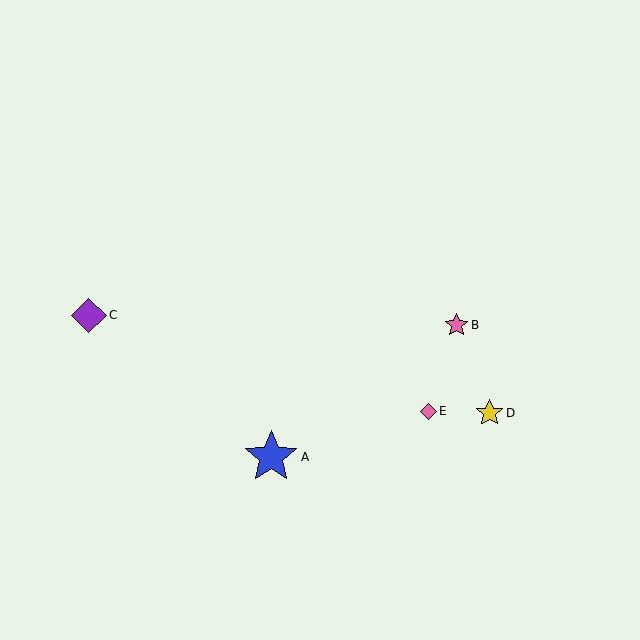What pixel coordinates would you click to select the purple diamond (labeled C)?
Click at (89, 315) to select the purple diamond C.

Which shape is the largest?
The blue star (labeled A) is the largest.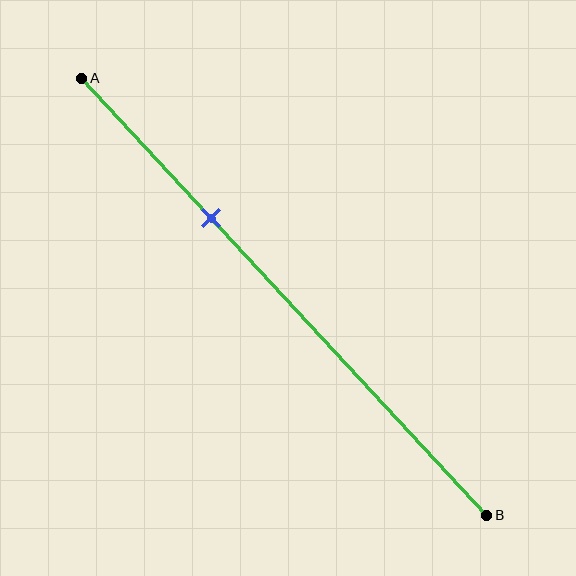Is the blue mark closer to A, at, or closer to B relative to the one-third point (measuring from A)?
The blue mark is approximately at the one-third point of segment AB.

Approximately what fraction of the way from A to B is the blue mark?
The blue mark is approximately 30% of the way from A to B.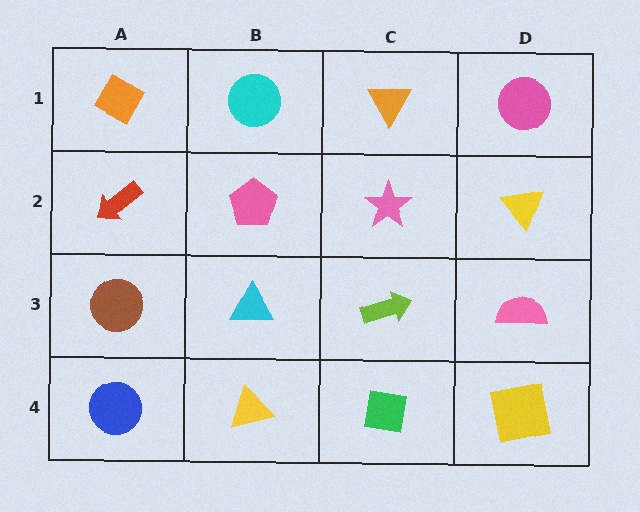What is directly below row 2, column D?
A pink semicircle.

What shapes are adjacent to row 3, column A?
A red arrow (row 2, column A), a blue circle (row 4, column A), a cyan triangle (row 3, column B).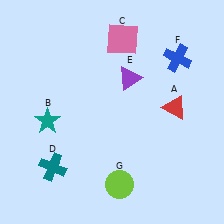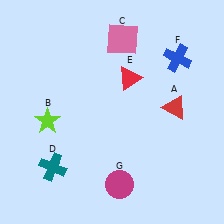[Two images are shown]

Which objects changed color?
B changed from teal to lime. E changed from purple to red. G changed from lime to magenta.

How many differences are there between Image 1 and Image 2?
There are 3 differences between the two images.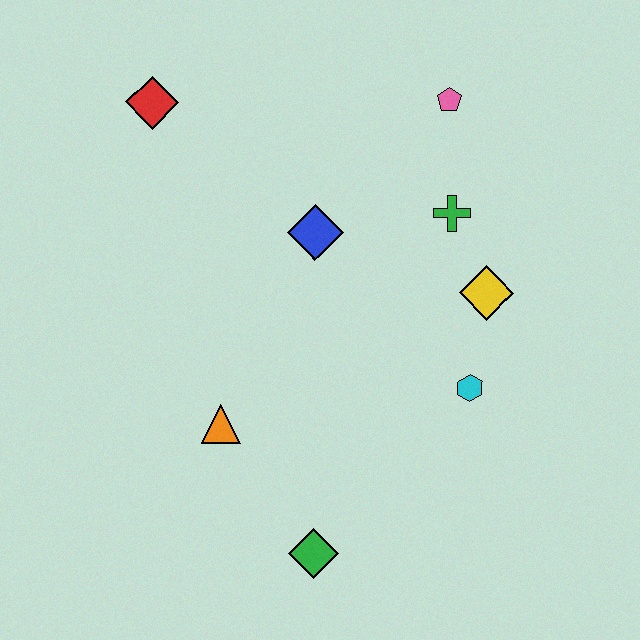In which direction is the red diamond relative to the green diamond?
The red diamond is above the green diamond.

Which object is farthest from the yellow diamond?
The red diamond is farthest from the yellow diamond.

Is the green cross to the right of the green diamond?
Yes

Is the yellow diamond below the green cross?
Yes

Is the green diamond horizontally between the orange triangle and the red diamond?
No